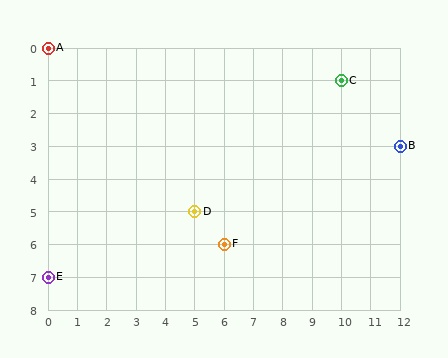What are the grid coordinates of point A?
Point A is at grid coordinates (0, 0).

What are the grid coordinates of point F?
Point F is at grid coordinates (6, 6).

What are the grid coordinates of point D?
Point D is at grid coordinates (5, 5).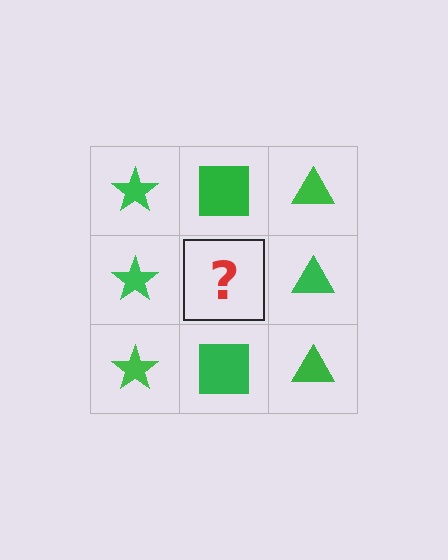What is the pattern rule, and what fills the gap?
The rule is that each column has a consistent shape. The gap should be filled with a green square.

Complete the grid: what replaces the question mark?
The question mark should be replaced with a green square.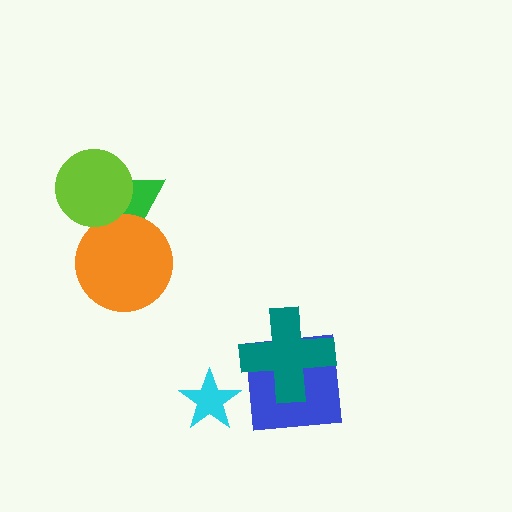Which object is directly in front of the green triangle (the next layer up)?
The orange circle is directly in front of the green triangle.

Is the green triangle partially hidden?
Yes, it is partially covered by another shape.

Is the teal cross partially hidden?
No, no other shape covers it.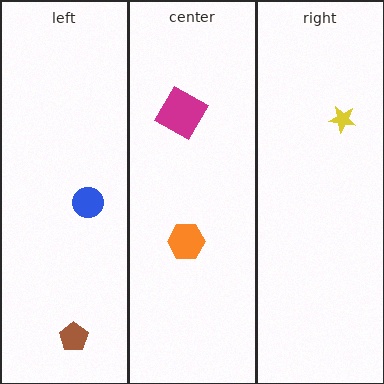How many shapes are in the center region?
2.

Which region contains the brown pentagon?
The left region.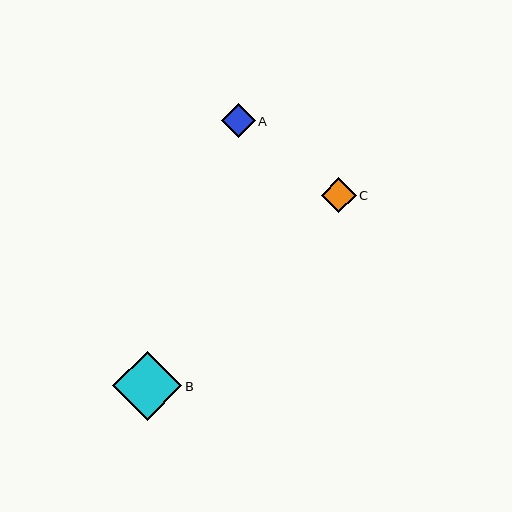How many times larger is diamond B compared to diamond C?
Diamond B is approximately 2.0 times the size of diamond C.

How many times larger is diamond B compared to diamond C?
Diamond B is approximately 2.0 times the size of diamond C.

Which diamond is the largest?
Diamond B is the largest with a size of approximately 69 pixels.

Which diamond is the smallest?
Diamond A is the smallest with a size of approximately 34 pixels.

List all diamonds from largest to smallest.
From largest to smallest: B, C, A.